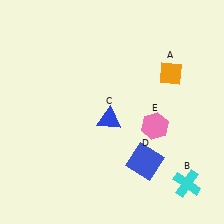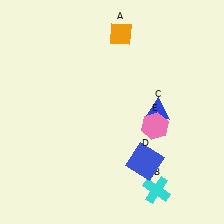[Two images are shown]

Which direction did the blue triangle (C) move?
The blue triangle (C) moved right.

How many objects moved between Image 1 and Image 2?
3 objects moved between the two images.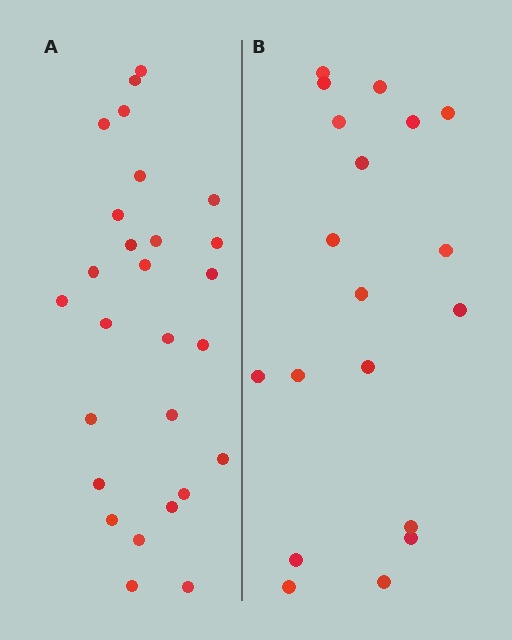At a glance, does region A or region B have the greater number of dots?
Region A (the left region) has more dots.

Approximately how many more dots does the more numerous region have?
Region A has roughly 8 or so more dots than region B.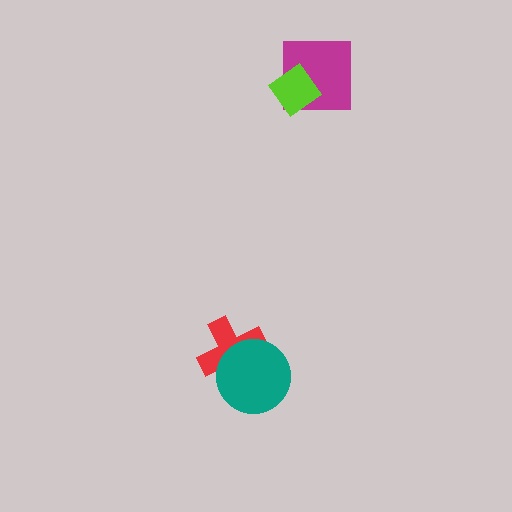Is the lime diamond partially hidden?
No, no other shape covers it.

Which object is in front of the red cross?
The teal circle is in front of the red cross.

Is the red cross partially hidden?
Yes, it is partially covered by another shape.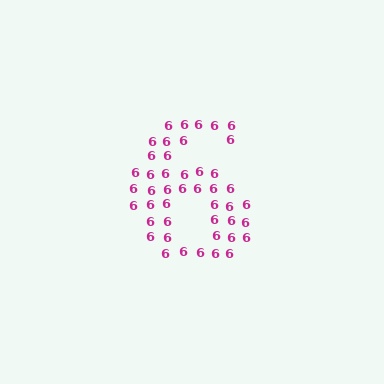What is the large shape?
The large shape is the digit 6.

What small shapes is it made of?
It is made of small digit 6's.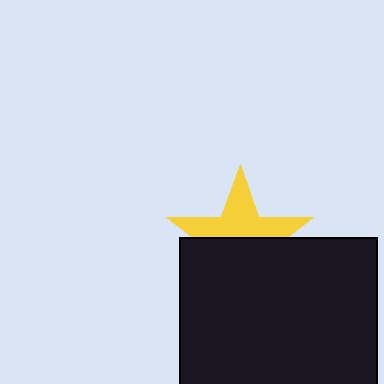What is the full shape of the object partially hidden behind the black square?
The partially hidden object is a yellow star.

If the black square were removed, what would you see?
You would see the complete yellow star.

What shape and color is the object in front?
The object in front is a black square.